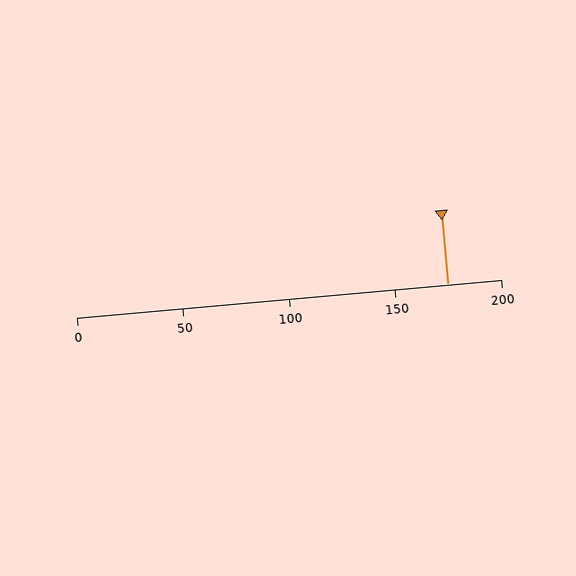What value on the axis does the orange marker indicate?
The marker indicates approximately 175.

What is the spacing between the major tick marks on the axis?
The major ticks are spaced 50 apart.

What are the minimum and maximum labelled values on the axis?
The axis runs from 0 to 200.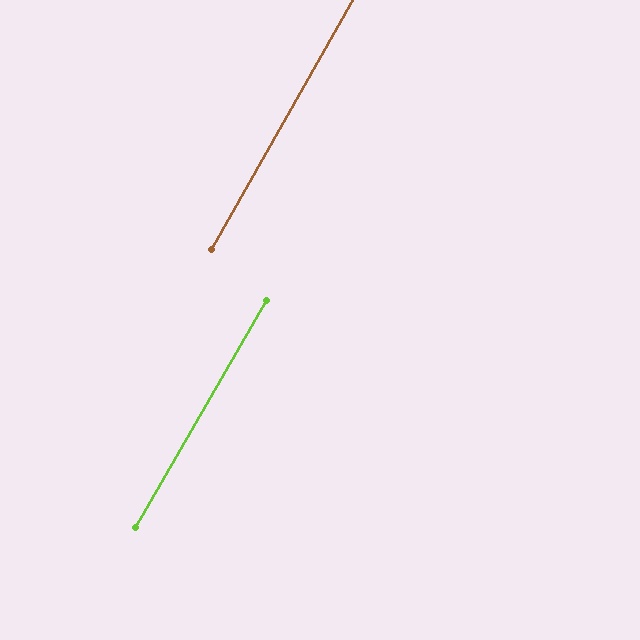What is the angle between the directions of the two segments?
Approximately 1 degree.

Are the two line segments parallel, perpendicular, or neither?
Parallel — their directions differ by only 0.6°.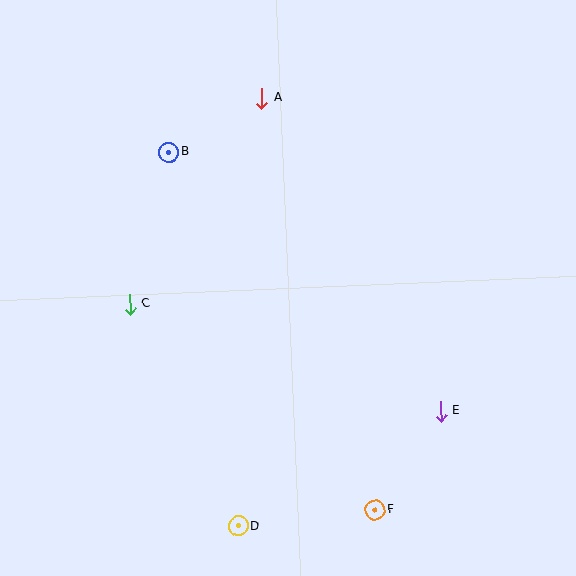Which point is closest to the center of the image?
Point C at (130, 304) is closest to the center.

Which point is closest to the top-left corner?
Point B is closest to the top-left corner.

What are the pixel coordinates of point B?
Point B is at (169, 152).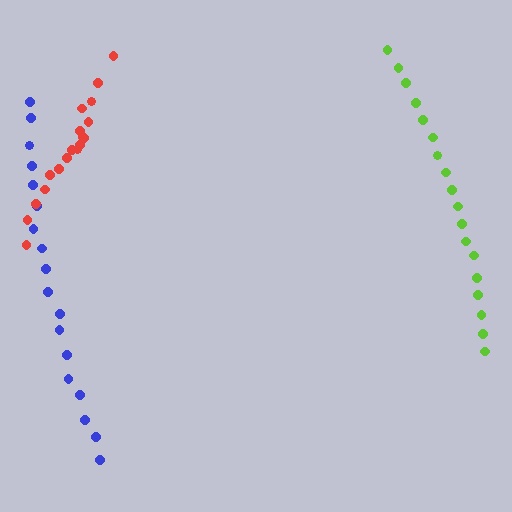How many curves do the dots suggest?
There are 3 distinct paths.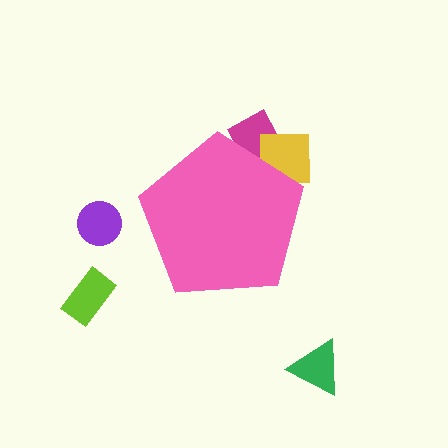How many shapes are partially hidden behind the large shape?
2 shapes are partially hidden.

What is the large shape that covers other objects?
A pink pentagon.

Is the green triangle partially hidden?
No, the green triangle is fully visible.